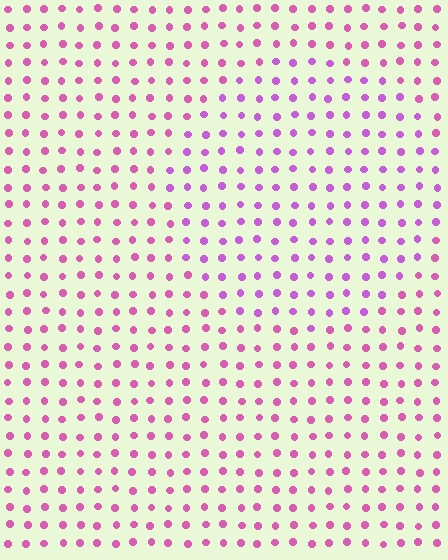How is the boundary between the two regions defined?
The boundary is defined purely by a slight shift in hue (about 28 degrees). Spacing, size, and orientation are identical on both sides.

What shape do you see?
I see a circle.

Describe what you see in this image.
The image is filled with small pink elements in a uniform arrangement. A circle-shaped region is visible where the elements are tinted to a slightly different hue, forming a subtle color boundary.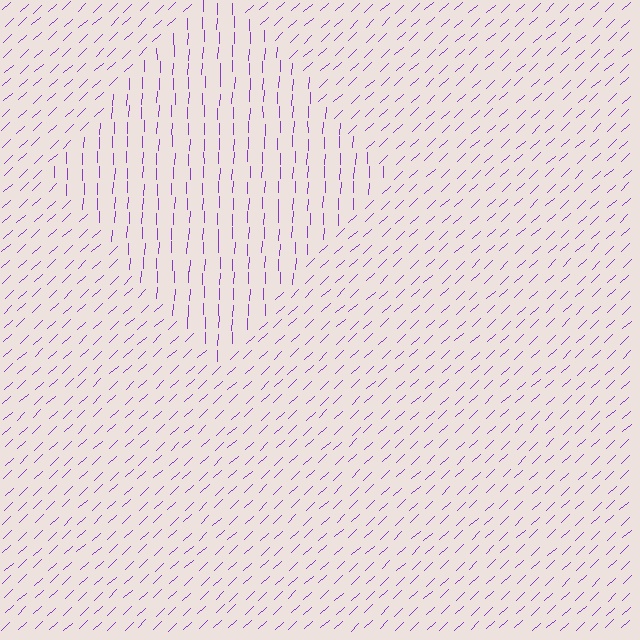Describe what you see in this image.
The image is filled with small purple line segments. A diamond region in the image has lines oriented differently from the surrounding lines, creating a visible texture boundary.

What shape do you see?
I see a diamond.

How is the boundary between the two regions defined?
The boundary is defined purely by a change in line orientation (approximately 45 degrees difference). All lines are the same color and thickness.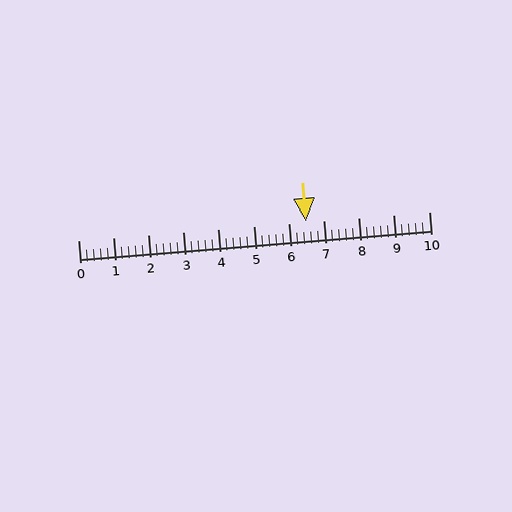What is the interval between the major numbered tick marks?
The major tick marks are spaced 1 units apart.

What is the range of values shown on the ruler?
The ruler shows values from 0 to 10.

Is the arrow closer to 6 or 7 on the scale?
The arrow is closer to 7.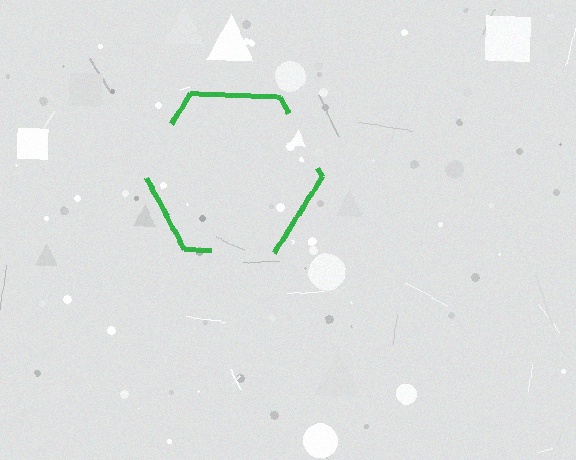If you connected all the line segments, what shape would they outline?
They would outline a hexagon.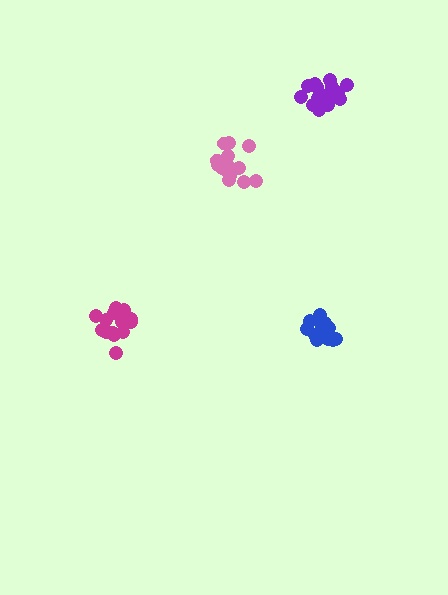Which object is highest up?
The purple cluster is topmost.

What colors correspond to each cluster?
The clusters are colored: blue, pink, purple, magenta.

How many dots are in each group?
Group 1: 18 dots, Group 2: 16 dots, Group 3: 18 dots, Group 4: 19 dots (71 total).